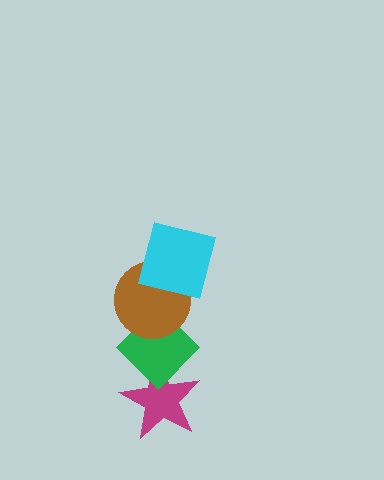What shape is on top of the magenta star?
The green diamond is on top of the magenta star.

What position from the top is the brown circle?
The brown circle is 2nd from the top.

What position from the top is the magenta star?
The magenta star is 4th from the top.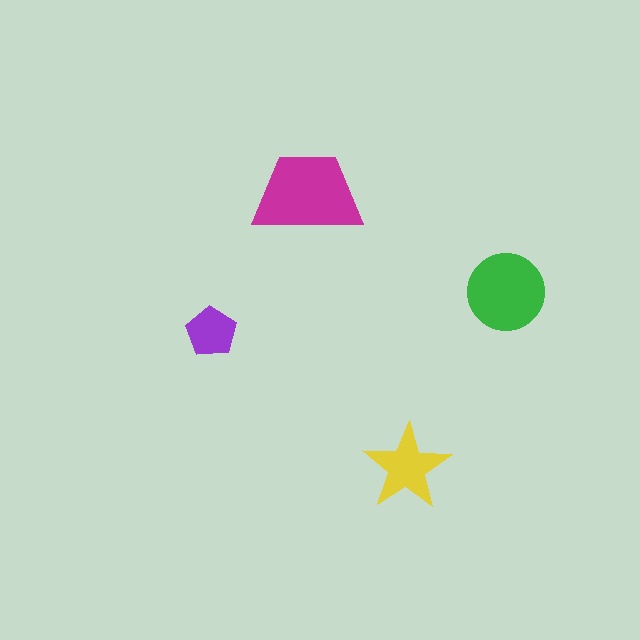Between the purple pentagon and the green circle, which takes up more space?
The green circle.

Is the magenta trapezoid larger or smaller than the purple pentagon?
Larger.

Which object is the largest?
The magenta trapezoid.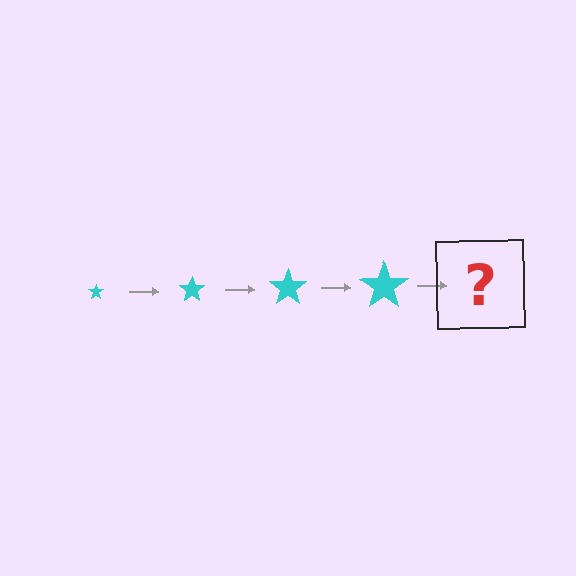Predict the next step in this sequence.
The next step is a cyan star, larger than the previous one.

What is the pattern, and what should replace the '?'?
The pattern is that the star gets progressively larger each step. The '?' should be a cyan star, larger than the previous one.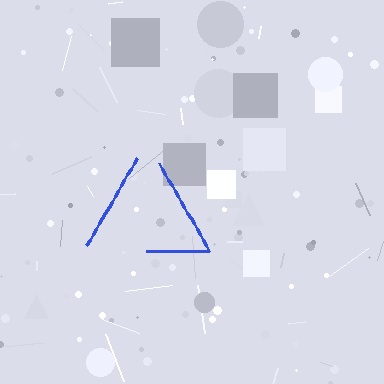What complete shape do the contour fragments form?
The contour fragments form a triangle.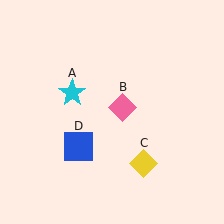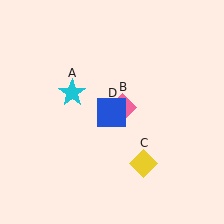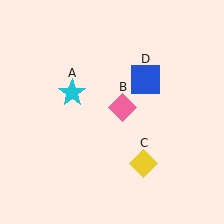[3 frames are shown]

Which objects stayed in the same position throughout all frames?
Cyan star (object A) and pink diamond (object B) and yellow diamond (object C) remained stationary.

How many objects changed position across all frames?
1 object changed position: blue square (object D).